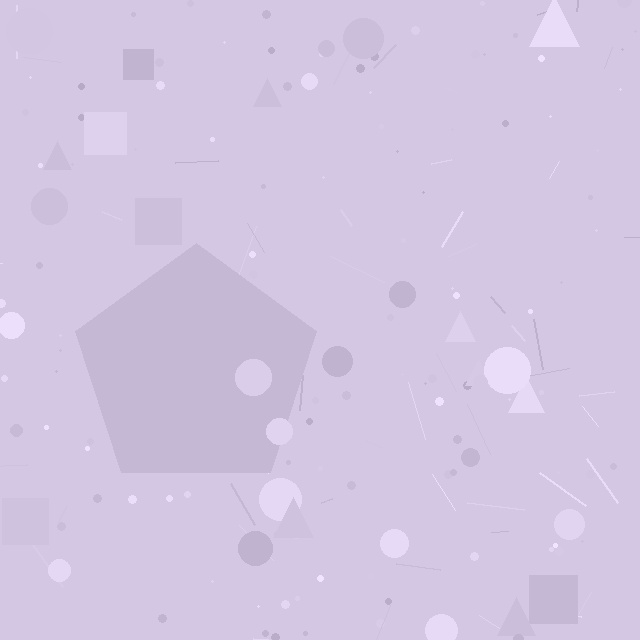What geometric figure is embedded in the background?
A pentagon is embedded in the background.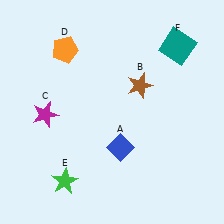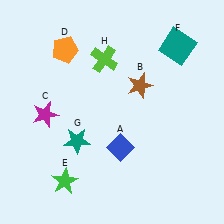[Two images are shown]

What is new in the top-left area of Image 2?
A lime cross (H) was added in the top-left area of Image 2.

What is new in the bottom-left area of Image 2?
A teal star (G) was added in the bottom-left area of Image 2.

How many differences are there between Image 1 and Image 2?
There are 2 differences between the two images.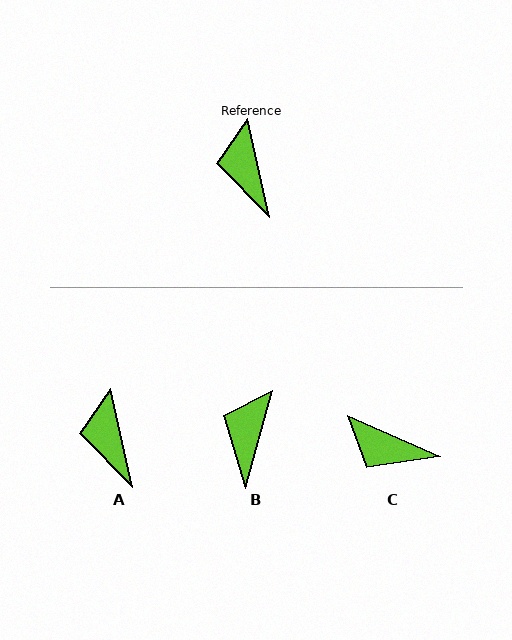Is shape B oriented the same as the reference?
No, it is off by about 28 degrees.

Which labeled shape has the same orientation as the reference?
A.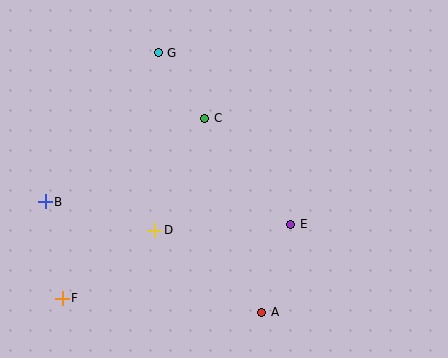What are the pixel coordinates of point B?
Point B is at (45, 202).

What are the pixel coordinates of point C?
Point C is at (205, 118).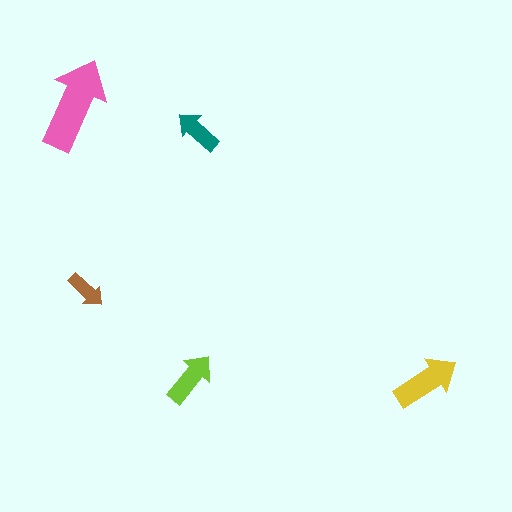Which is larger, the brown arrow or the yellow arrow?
The yellow one.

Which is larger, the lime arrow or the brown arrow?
The lime one.